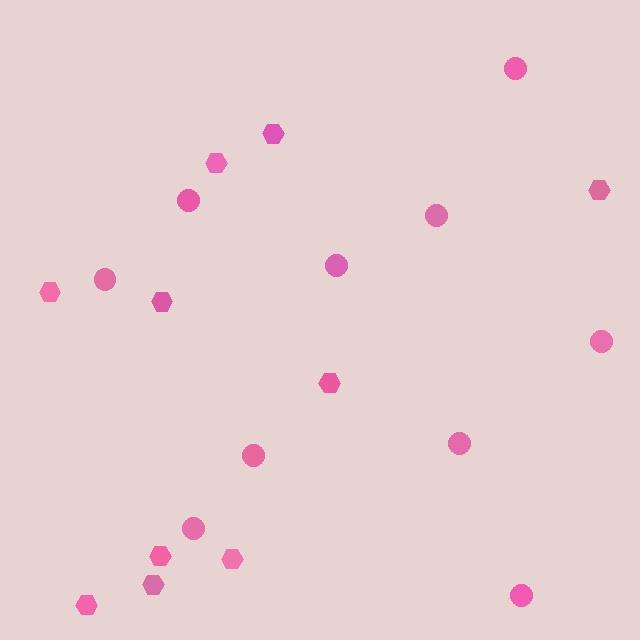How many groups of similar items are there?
There are 2 groups: one group of circles (10) and one group of hexagons (10).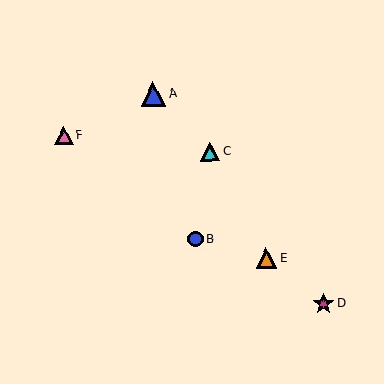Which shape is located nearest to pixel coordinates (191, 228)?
The blue circle (labeled B) at (196, 239) is nearest to that location.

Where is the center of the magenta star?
The center of the magenta star is at (323, 304).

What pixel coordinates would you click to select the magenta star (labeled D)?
Click at (323, 304) to select the magenta star D.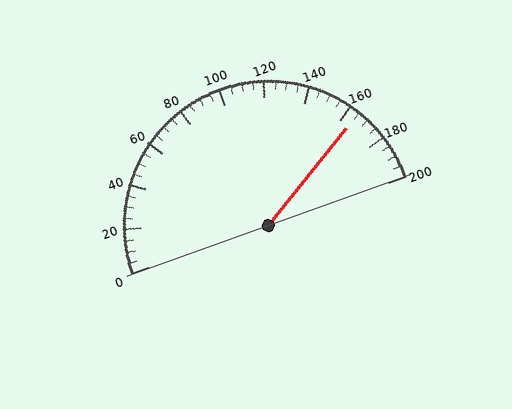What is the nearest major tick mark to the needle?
The nearest major tick mark is 160.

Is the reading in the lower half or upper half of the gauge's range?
The reading is in the upper half of the range (0 to 200).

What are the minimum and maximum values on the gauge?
The gauge ranges from 0 to 200.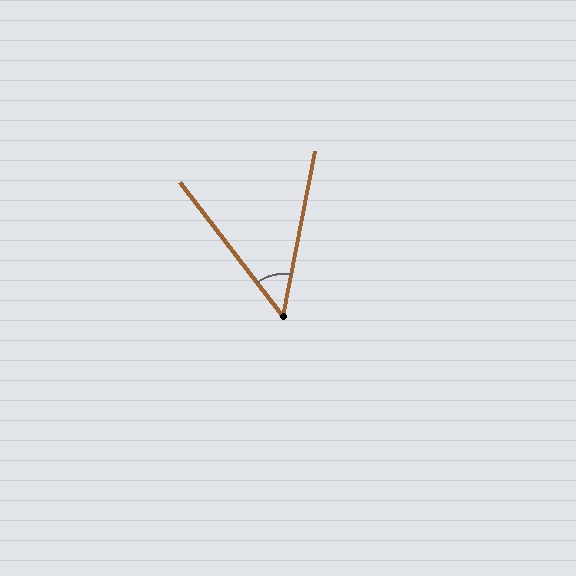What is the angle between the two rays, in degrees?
Approximately 49 degrees.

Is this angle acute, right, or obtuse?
It is acute.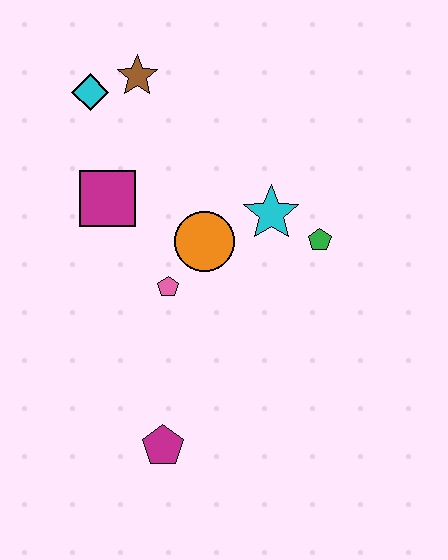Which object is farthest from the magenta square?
The magenta pentagon is farthest from the magenta square.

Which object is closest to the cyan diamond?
The brown star is closest to the cyan diamond.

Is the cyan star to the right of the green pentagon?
No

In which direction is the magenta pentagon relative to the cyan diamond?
The magenta pentagon is below the cyan diamond.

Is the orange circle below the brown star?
Yes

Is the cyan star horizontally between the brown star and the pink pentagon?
No